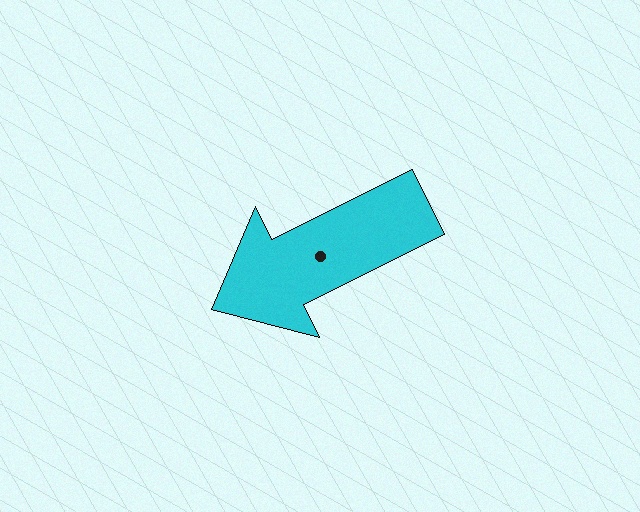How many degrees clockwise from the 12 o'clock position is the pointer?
Approximately 244 degrees.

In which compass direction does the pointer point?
Southwest.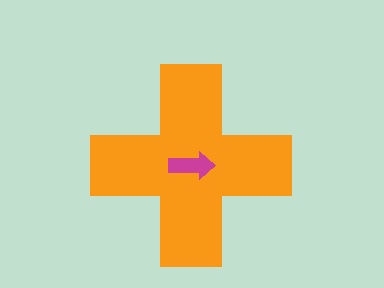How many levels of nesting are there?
2.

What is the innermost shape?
The magenta arrow.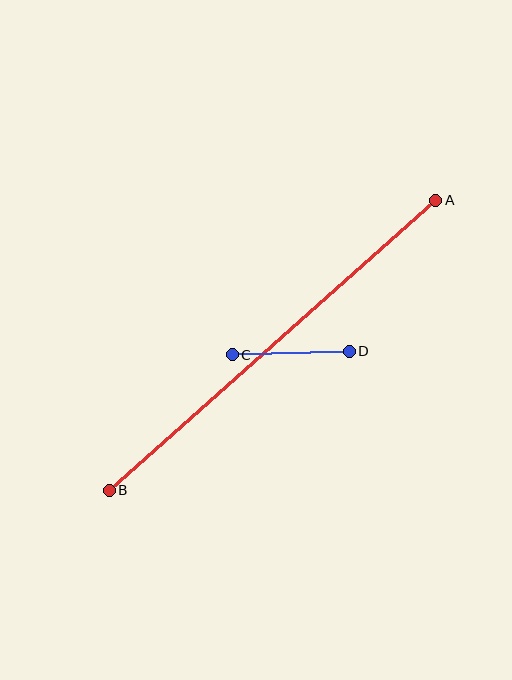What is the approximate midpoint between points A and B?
The midpoint is at approximately (273, 345) pixels.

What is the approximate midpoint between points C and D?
The midpoint is at approximately (291, 353) pixels.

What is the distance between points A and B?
The distance is approximately 437 pixels.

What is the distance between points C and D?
The distance is approximately 117 pixels.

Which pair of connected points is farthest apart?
Points A and B are farthest apart.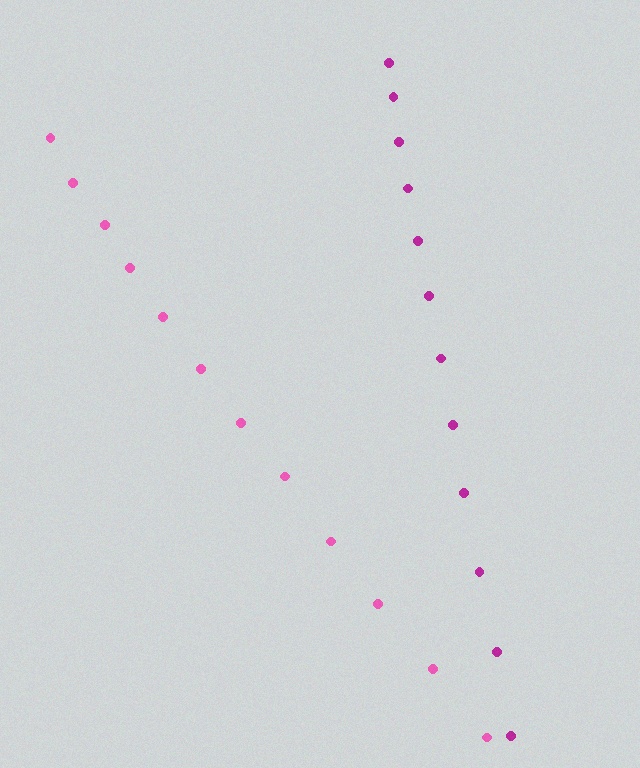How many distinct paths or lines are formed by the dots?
There are 2 distinct paths.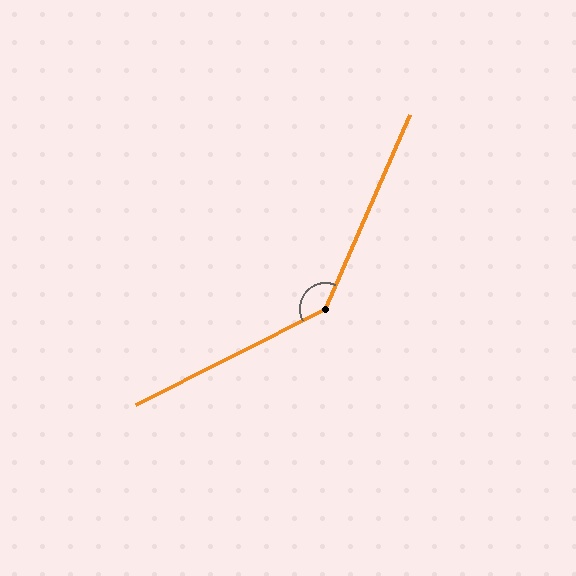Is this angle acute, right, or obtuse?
It is obtuse.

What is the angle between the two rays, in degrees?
Approximately 140 degrees.